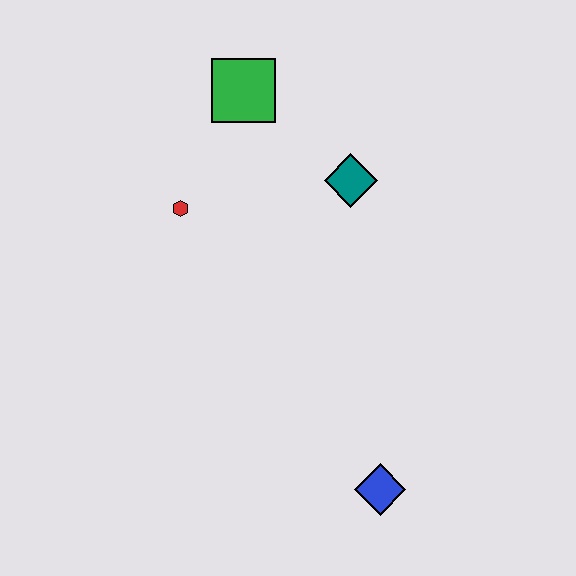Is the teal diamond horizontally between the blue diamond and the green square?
Yes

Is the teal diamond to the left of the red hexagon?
No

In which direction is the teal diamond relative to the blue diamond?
The teal diamond is above the blue diamond.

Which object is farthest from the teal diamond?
The blue diamond is farthest from the teal diamond.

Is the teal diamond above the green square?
No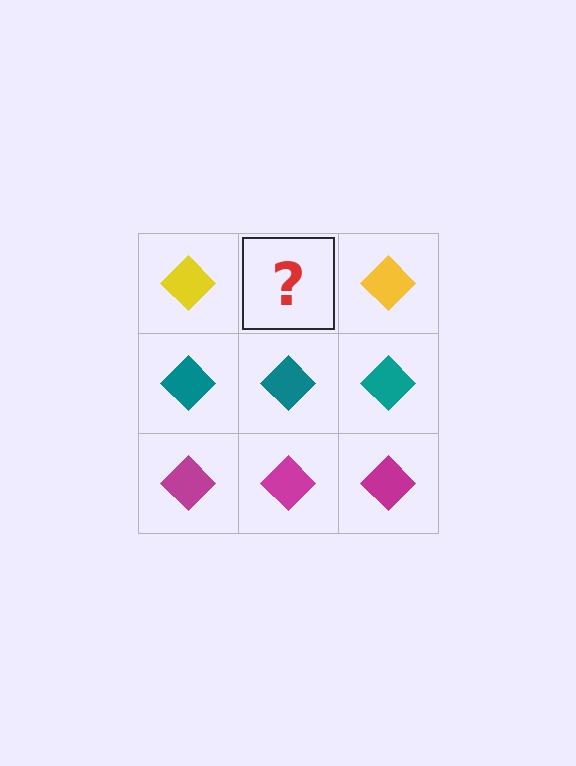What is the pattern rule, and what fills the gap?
The rule is that each row has a consistent color. The gap should be filled with a yellow diamond.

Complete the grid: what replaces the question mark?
The question mark should be replaced with a yellow diamond.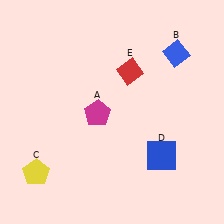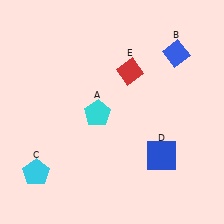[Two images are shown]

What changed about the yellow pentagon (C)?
In Image 1, C is yellow. In Image 2, it changed to cyan.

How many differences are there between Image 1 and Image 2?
There are 2 differences between the two images.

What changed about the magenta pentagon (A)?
In Image 1, A is magenta. In Image 2, it changed to cyan.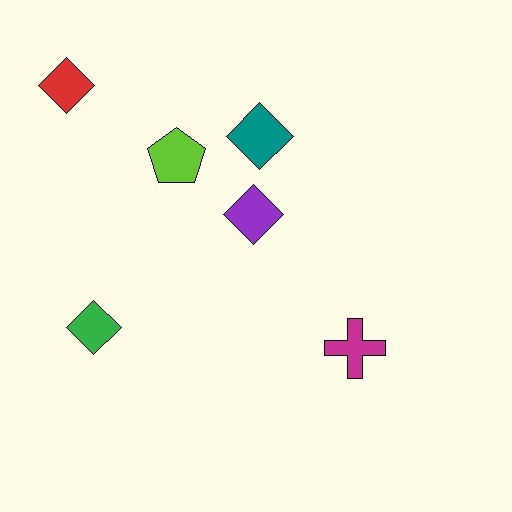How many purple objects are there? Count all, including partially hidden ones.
There is 1 purple object.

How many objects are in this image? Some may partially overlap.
There are 6 objects.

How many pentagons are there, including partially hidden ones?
There is 1 pentagon.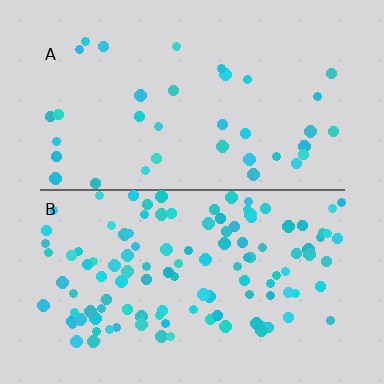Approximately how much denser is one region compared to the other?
Approximately 3.3× — region B over region A.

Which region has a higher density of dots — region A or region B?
B (the bottom).